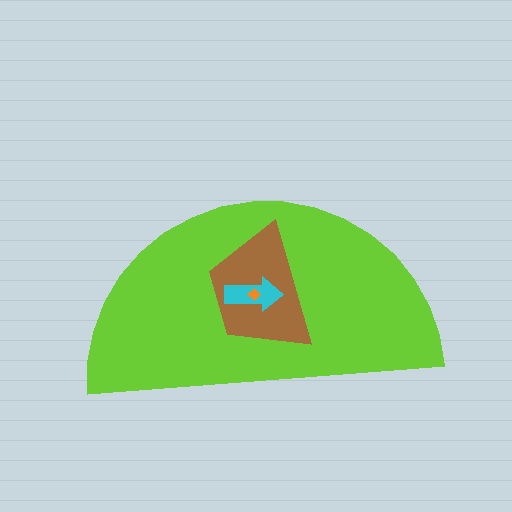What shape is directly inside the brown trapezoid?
The cyan arrow.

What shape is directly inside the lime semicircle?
The brown trapezoid.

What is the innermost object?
The orange diamond.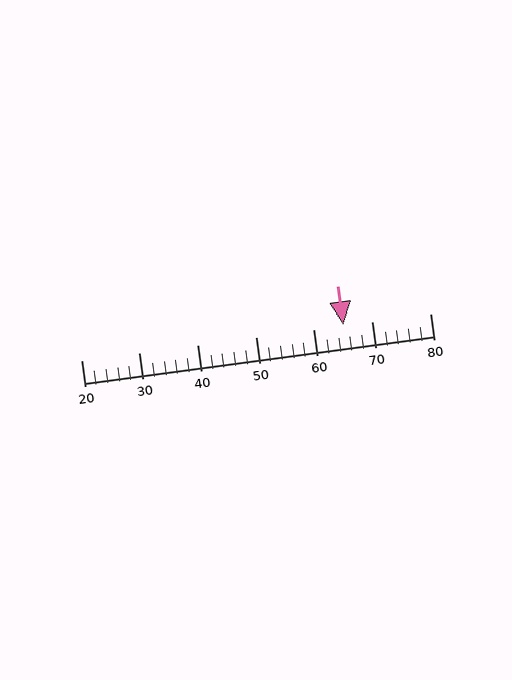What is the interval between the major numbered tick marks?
The major tick marks are spaced 10 units apart.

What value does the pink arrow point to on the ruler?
The pink arrow points to approximately 65.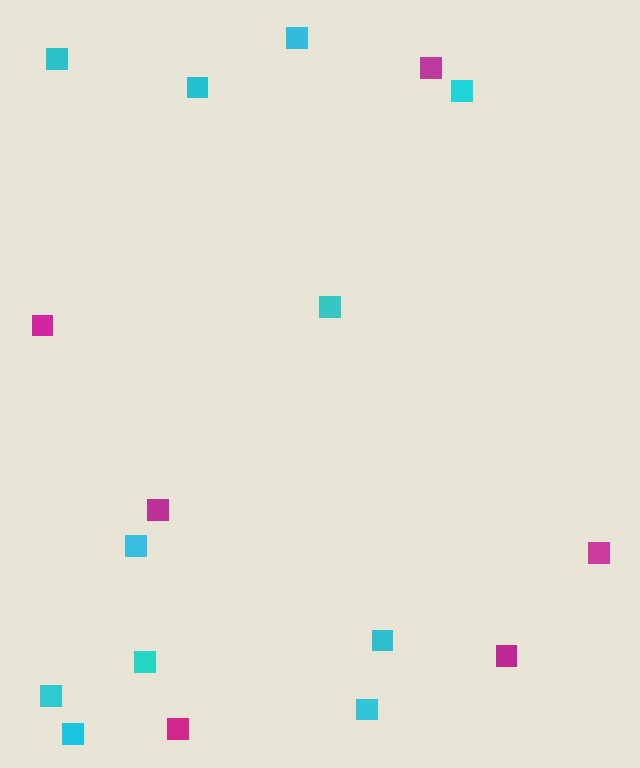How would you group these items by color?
There are 2 groups: one group of magenta squares (6) and one group of cyan squares (11).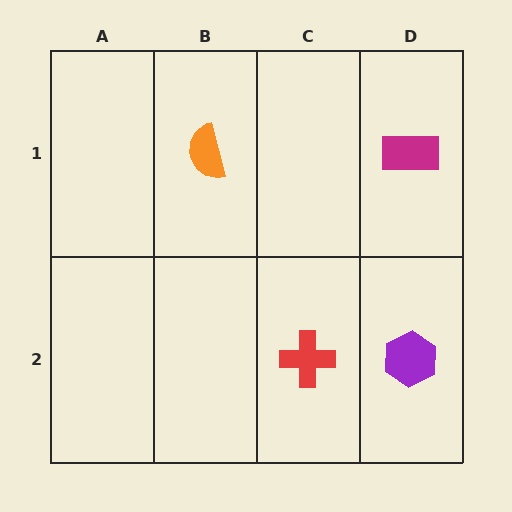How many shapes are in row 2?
2 shapes.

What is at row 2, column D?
A purple hexagon.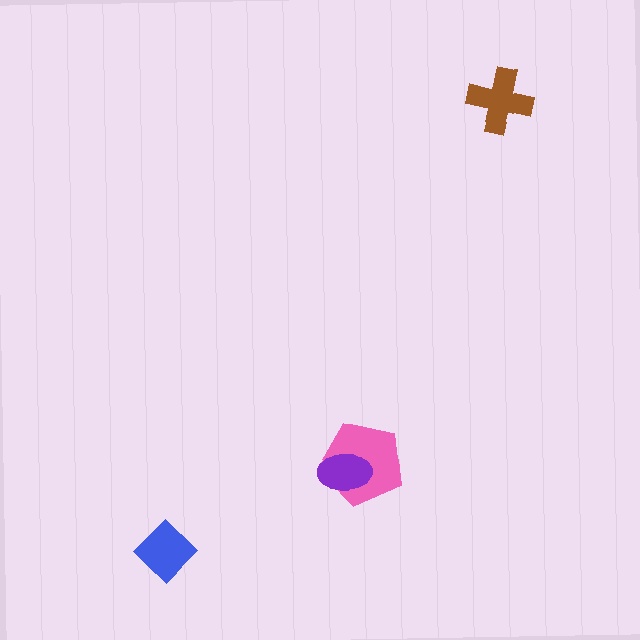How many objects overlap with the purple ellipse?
1 object overlaps with the purple ellipse.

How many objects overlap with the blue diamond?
0 objects overlap with the blue diamond.